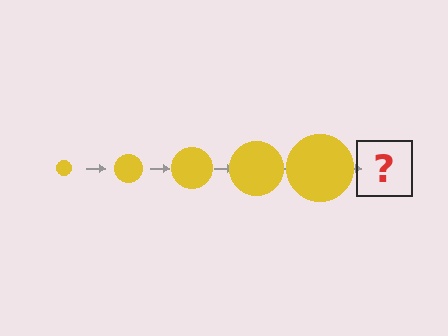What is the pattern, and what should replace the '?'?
The pattern is that the circle gets progressively larger each step. The '?' should be a yellow circle, larger than the previous one.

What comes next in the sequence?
The next element should be a yellow circle, larger than the previous one.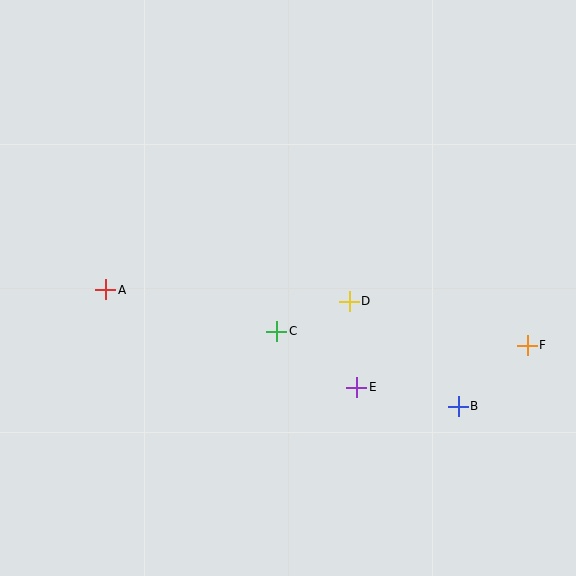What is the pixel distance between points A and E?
The distance between A and E is 269 pixels.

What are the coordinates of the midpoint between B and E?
The midpoint between B and E is at (407, 397).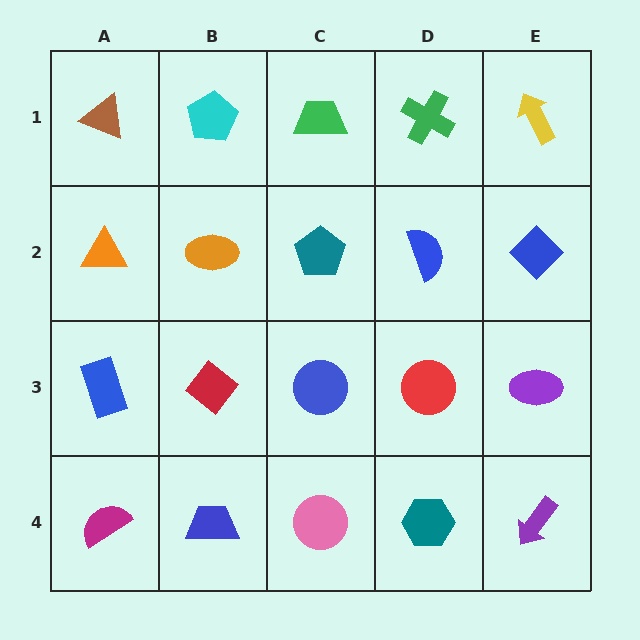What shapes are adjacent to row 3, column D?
A blue semicircle (row 2, column D), a teal hexagon (row 4, column D), a blue circle (row 3, column C), a purple ellipse (row 3, column E).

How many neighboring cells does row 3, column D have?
4.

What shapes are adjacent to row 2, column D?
A green cross (row 1, column D), a red circle (row 3, column D), a teal pentagon (row 2, column C), a blue diamond (row 2, column E).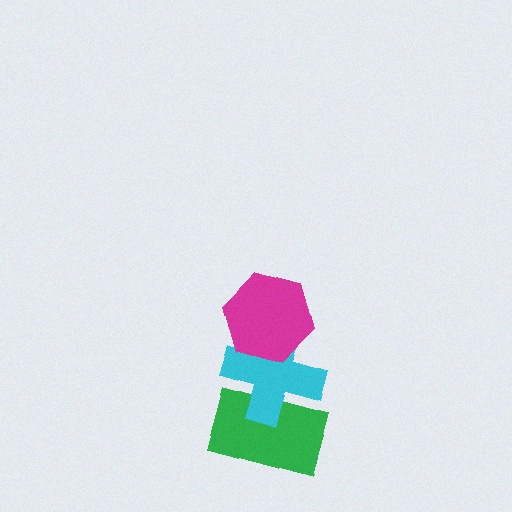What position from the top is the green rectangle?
The green rectangle is 3rd from the top.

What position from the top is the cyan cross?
The cyan cross is 2nd from the top.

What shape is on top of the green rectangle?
The cyan cross is on top of the green rectangle.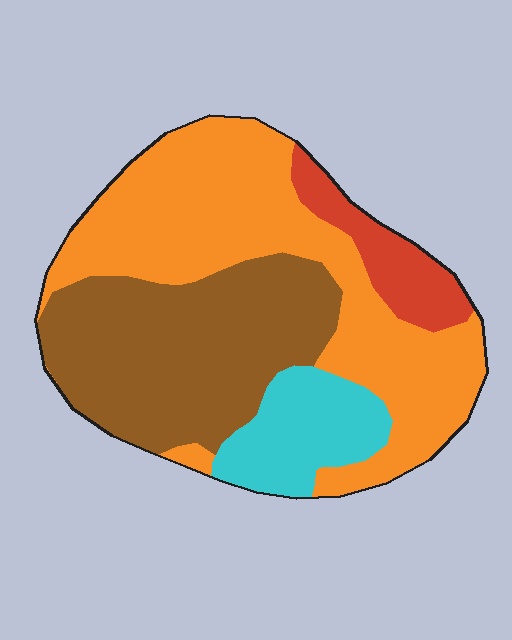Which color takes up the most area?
Orange, at roughly 45%.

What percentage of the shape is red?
Red takes up about one tenth (1/10) of the shape.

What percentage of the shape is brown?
Brown takes up about one third (1/3) of the shape.